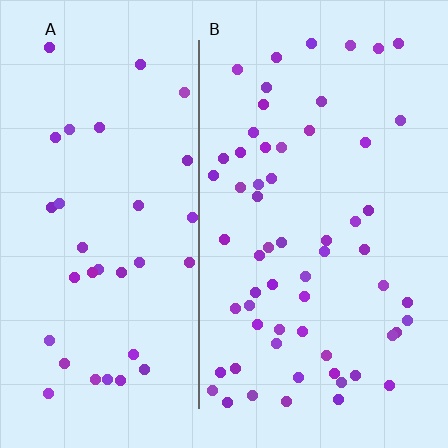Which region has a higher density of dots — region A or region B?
B (the right).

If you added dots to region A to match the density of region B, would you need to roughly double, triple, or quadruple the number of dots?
Approximately double.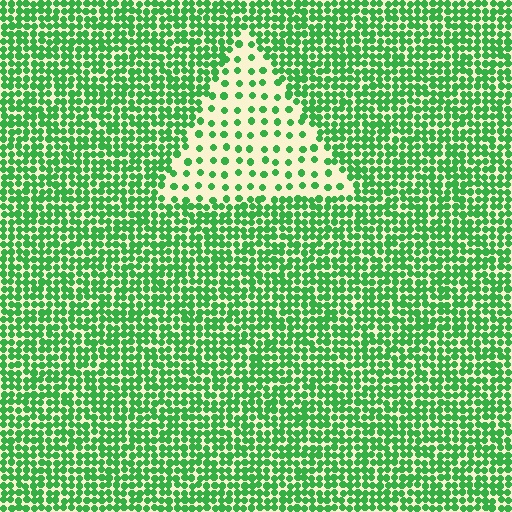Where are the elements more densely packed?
The elements are more densely packed outside the triangle boundary.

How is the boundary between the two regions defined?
The boundary is defined by a change in element density (approximately 2.9x ratio). All elements are the same color, size, and shape.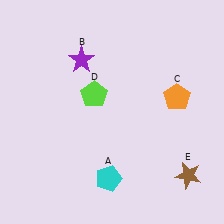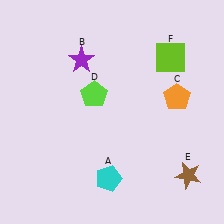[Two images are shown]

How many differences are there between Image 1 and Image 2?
There is 1 difference between the two images.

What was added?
A lime square (F) was added in Image 2.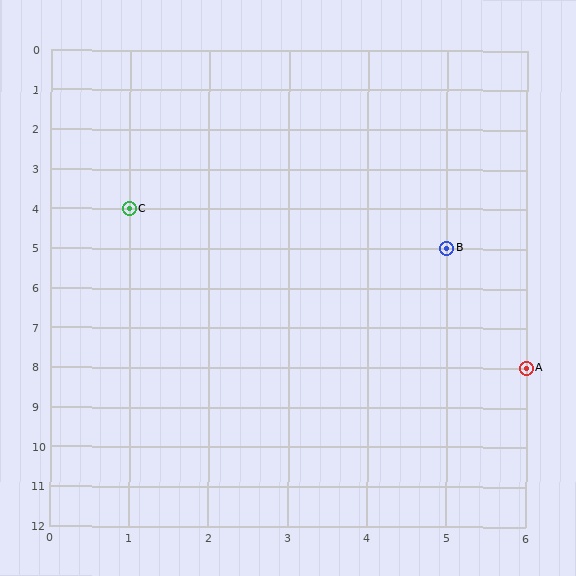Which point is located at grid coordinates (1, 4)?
Point C is at (1, 4).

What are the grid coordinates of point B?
Point B is at grid coordinates (5, 5).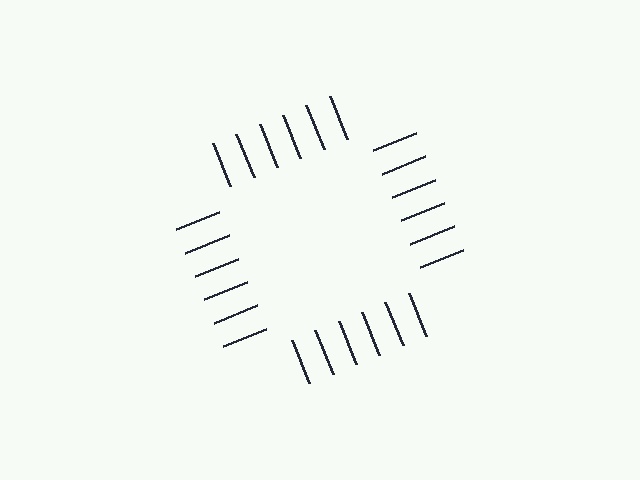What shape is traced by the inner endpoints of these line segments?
An illusory square — the line segments terminate on its edges but no continuous stroke is drawn.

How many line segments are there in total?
24 — 6 along each of the 4 edges.